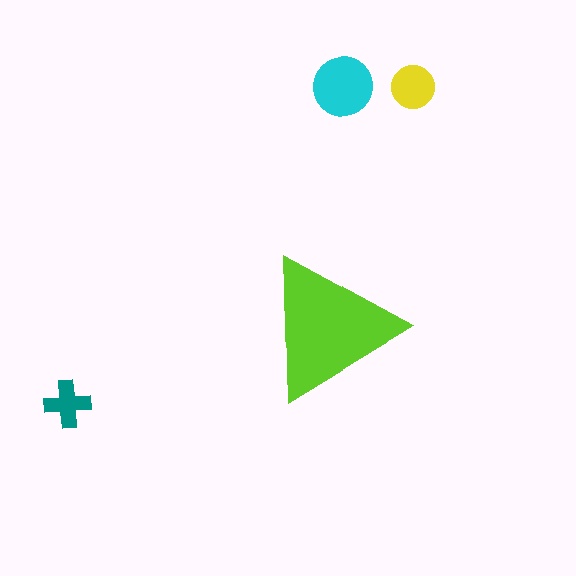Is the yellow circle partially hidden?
No, the yellow circle is fully visible.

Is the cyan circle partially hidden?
No, the cyan circle is fully visible.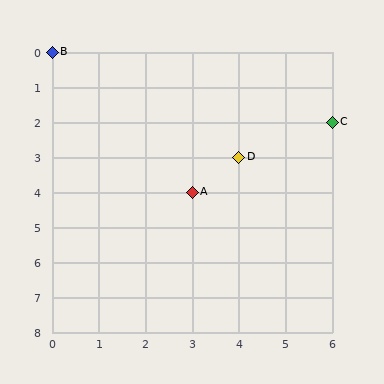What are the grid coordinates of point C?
Point C is at grid coordinates (6, 2).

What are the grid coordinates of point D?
Point D is at grid coordinates (4, 3).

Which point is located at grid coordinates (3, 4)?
Point A is at (3, 4).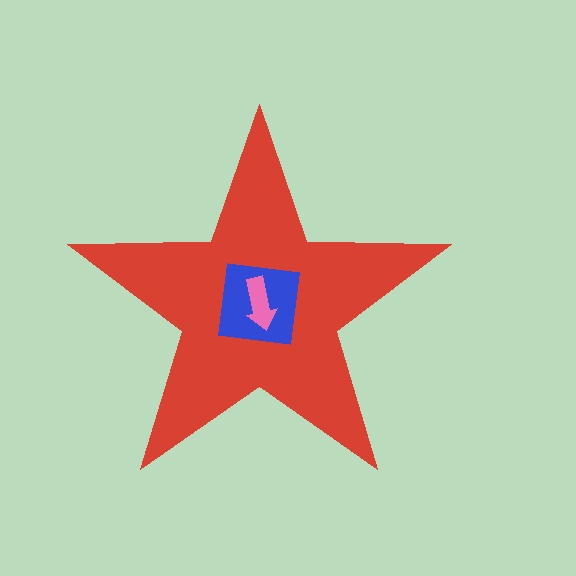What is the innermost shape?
The pink arrow.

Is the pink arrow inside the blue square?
Yes.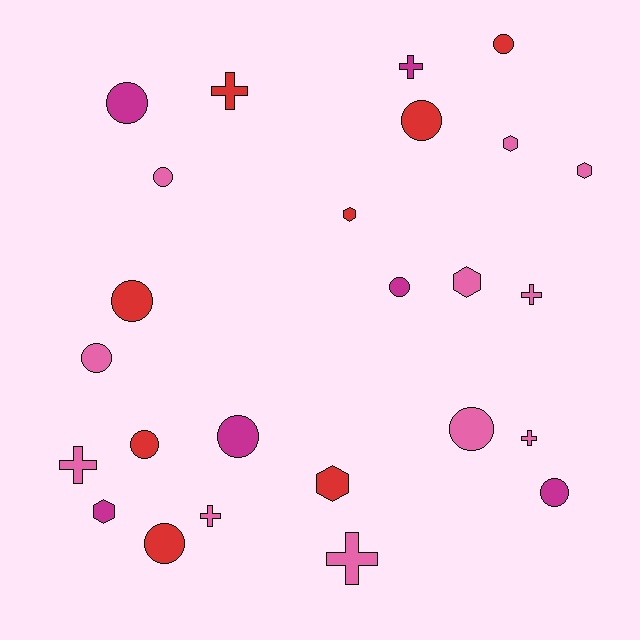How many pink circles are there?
There are 3 pink circles.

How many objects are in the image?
There are 25 objects.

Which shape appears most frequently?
Circle, with 12 objects.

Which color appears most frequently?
Pink, with 11 objects.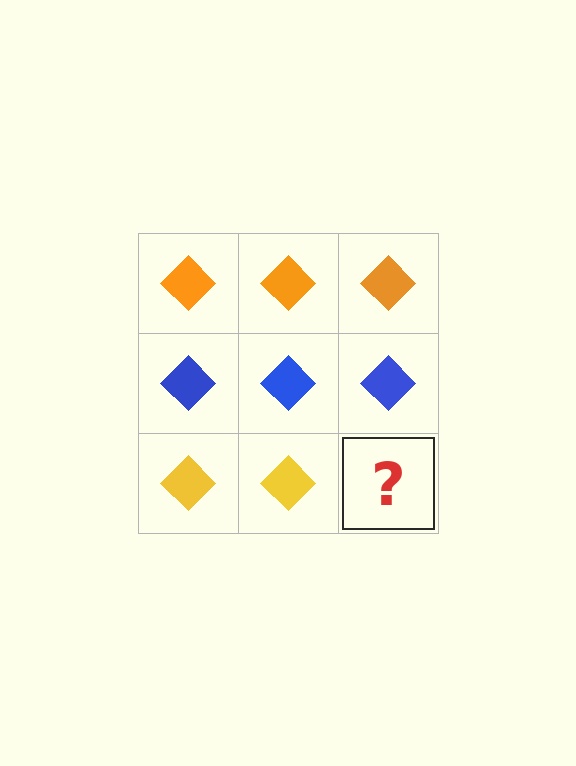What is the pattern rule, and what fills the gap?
The rule is that each row has a consistent color. The gap should be filled with a yellow diamond.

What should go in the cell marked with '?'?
The missing cell should contain a yellow diamond.